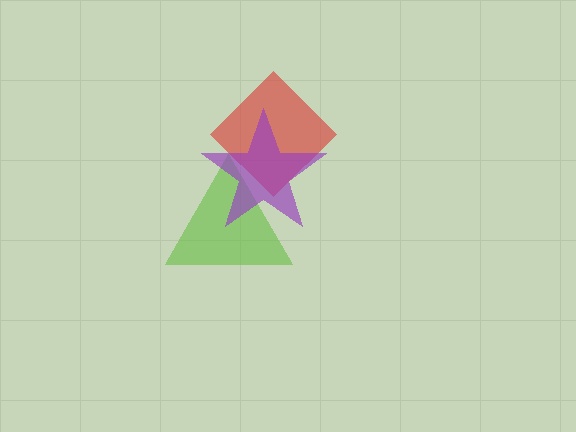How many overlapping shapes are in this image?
There are 3 overlapping shapes in the image.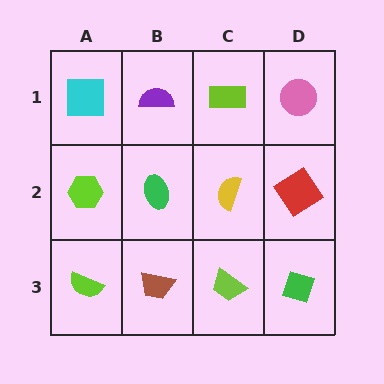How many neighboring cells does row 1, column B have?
3.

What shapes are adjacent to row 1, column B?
A green ellipse (row 2, column B), a cyan square (row 1, column A), a lime rectangle (row 1, column C).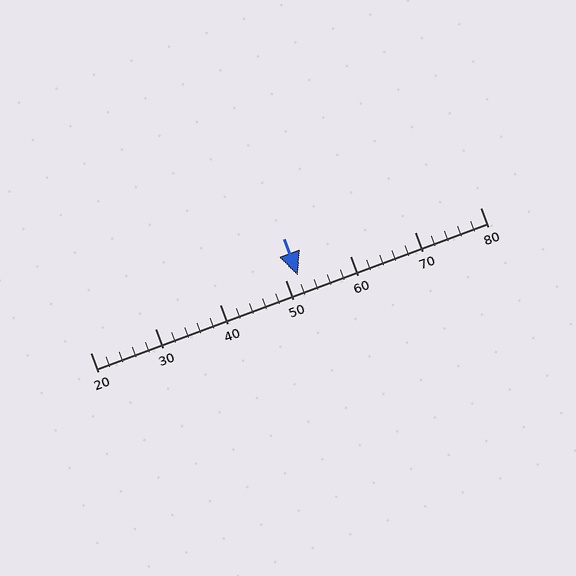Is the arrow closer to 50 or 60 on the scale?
The arrow is closer to 50.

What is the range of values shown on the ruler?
The ruler shows values from 20 to 80.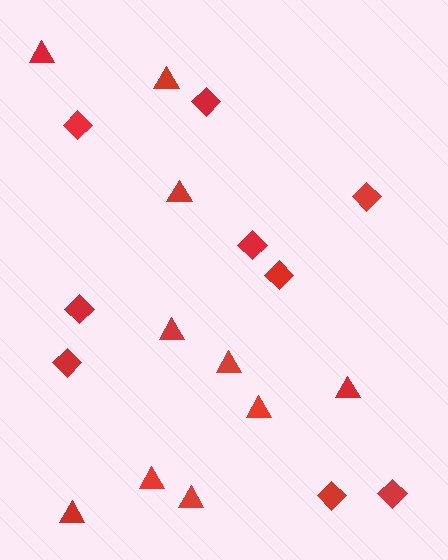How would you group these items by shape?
There are 2 groups: one group of diamonds (9) and one group of triangles (10).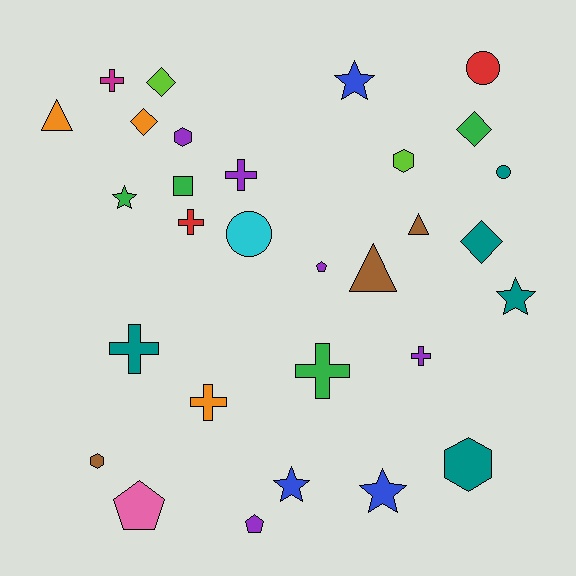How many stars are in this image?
There are 5 stars.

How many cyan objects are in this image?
There is 1 cyan object.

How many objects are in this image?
There are 30 objects.